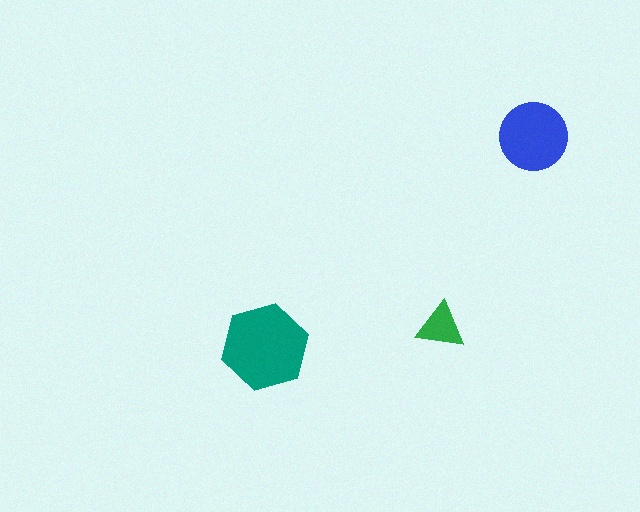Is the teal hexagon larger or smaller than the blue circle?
Larger.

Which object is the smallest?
The green triangle.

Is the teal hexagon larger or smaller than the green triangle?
Larger.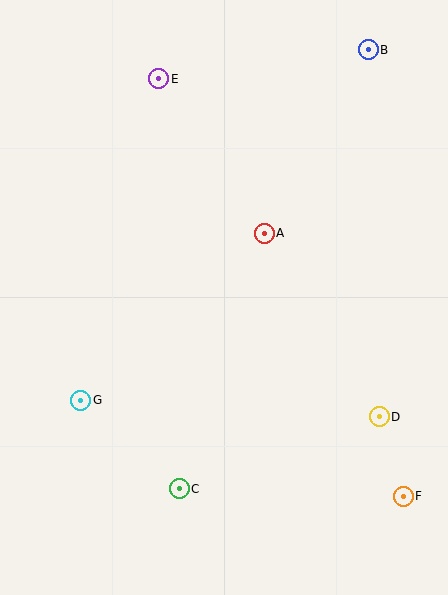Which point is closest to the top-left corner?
Point E is closest to the top-left corner.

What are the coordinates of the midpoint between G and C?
The midpoint between G and C is at (130, 444).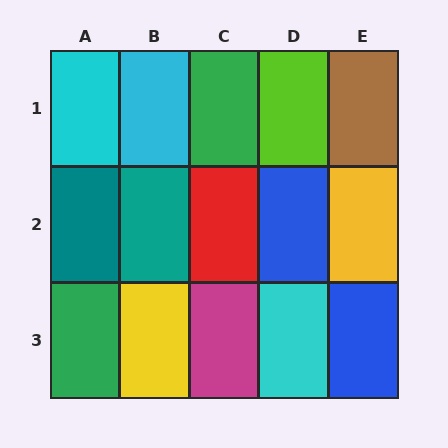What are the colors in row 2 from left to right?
Teal, teal, red, blue, yellow.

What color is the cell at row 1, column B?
Cyan.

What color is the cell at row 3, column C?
Magenta.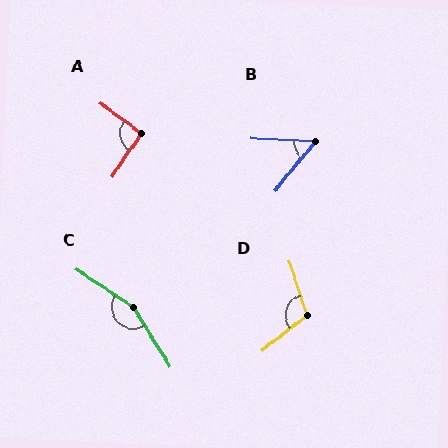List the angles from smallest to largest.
B (54°), A (91°), D (110°), C (155°).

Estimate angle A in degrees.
Approximately 91 degrees.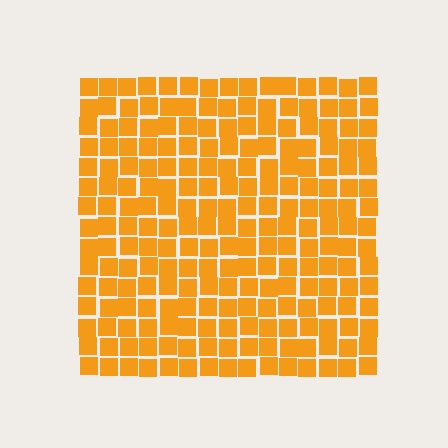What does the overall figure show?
The overall figure shows a square.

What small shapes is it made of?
It is made of small squares.